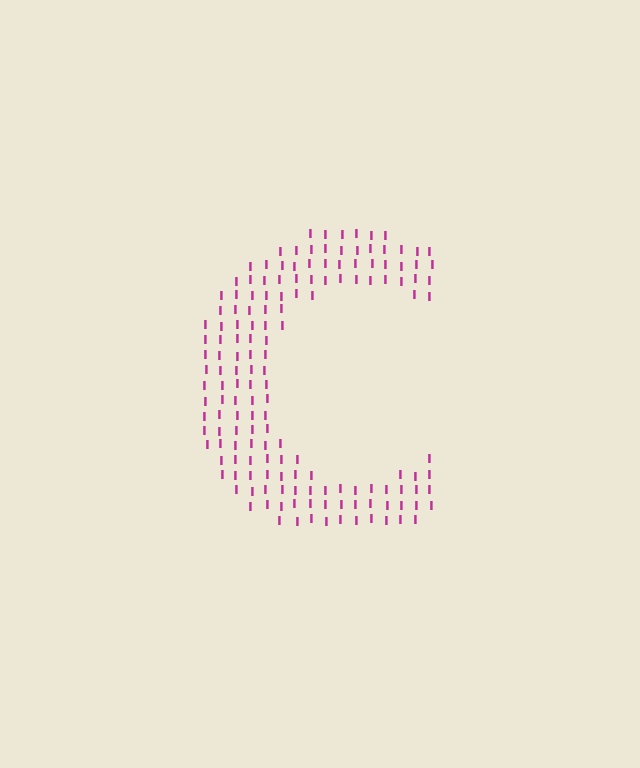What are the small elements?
The small elements are letter I's.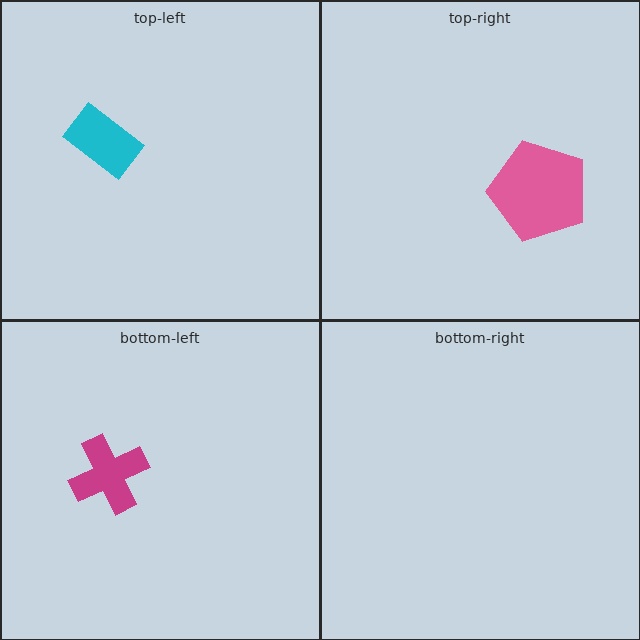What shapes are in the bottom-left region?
The magenta cross.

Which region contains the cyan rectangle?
The top-left region.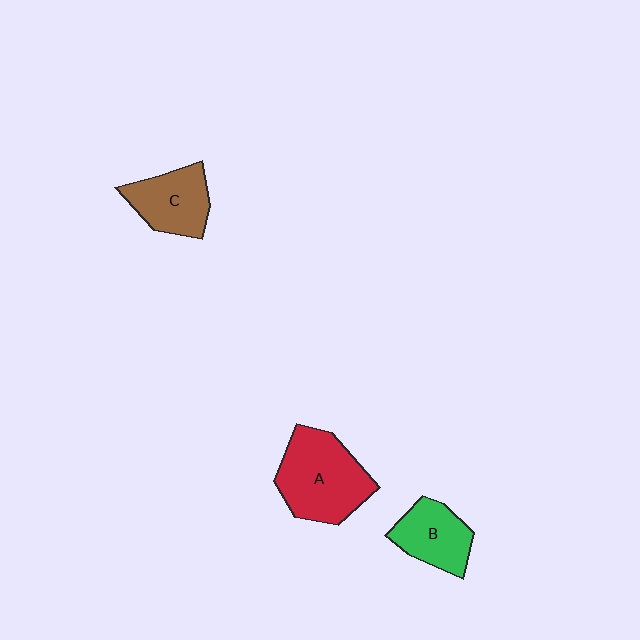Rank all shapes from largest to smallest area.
From largest to smallest: A (red), C (brown), B (green).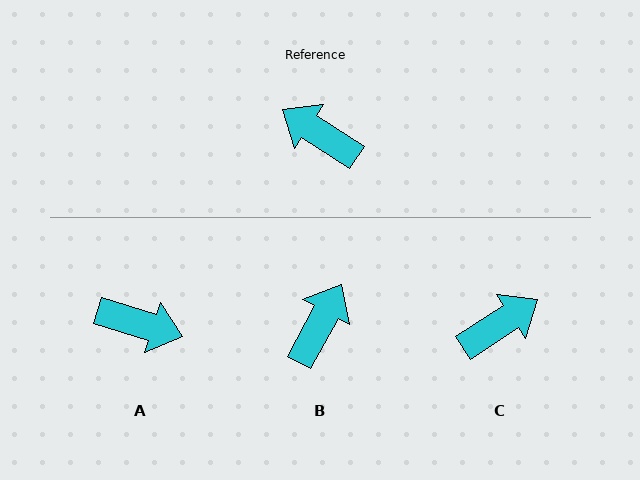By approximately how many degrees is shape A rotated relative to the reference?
Approximately 164 degrees clockwise.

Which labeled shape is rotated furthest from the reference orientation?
A, about 164 degrees away.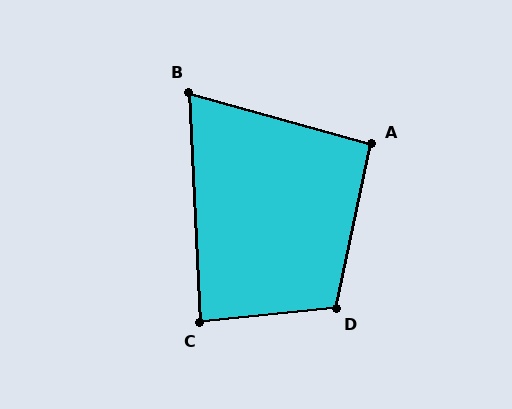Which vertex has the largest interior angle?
D, at approximately 108 degrees.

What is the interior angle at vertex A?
Approximately 93 degrees (approximately right).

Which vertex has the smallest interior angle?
B, at approximately 72 degrees.